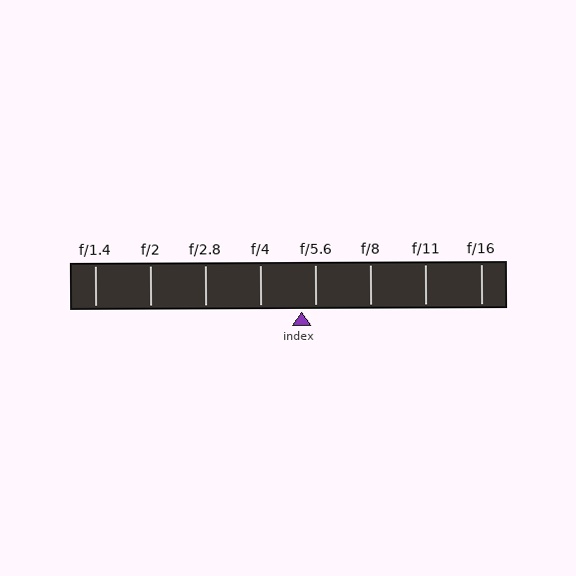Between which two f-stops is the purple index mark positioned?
The index mark is between f/4 and f/5.6.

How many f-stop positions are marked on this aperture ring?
There are 8 f-stop positions marked.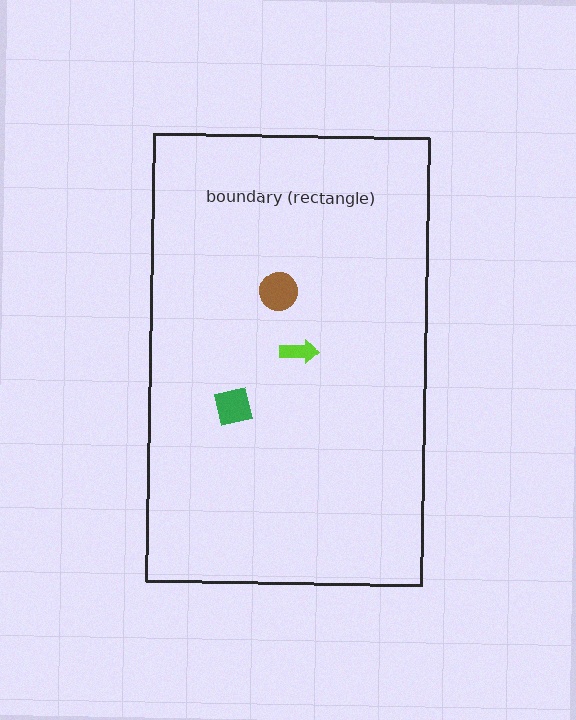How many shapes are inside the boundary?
3 inside, 0 outside.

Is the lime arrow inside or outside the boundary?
Inside.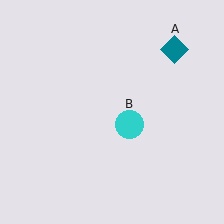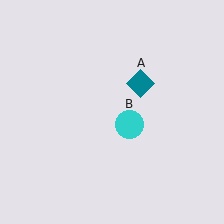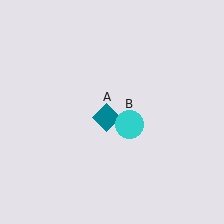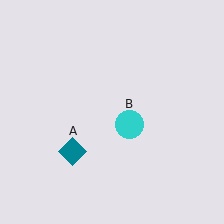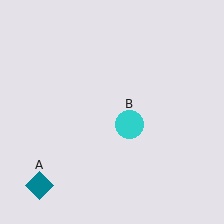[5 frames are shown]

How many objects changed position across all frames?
1 object changed position: teal diamond (object A).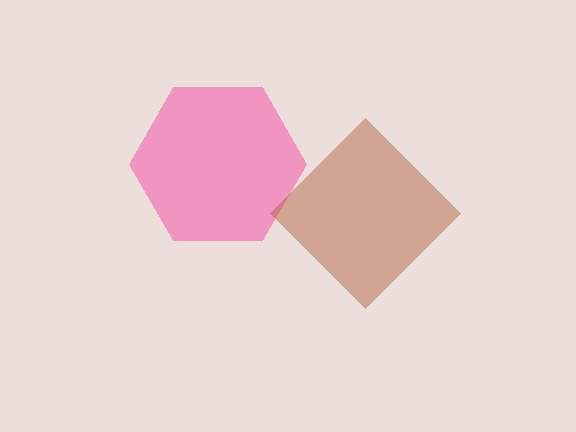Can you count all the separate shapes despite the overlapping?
Yes, there are 2 separate shapes.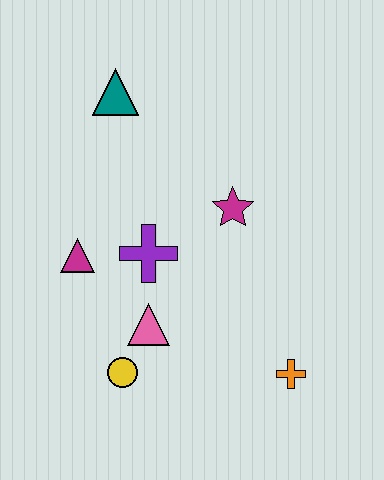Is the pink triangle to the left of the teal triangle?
No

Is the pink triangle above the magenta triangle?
No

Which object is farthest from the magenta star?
The yellow circle is farthest from the magenta star.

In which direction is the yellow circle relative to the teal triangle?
The yellow circle is below the teal triangle.